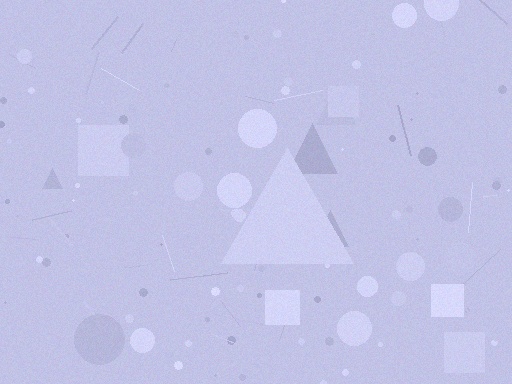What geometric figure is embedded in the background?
A triangle is embedded in the background.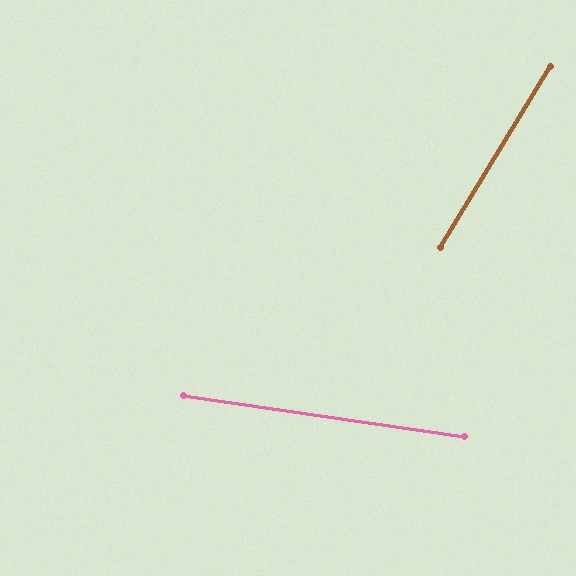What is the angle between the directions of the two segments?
Approximately 67 degrees.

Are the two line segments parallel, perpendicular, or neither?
Neither parallel nor perpendicular — they differ by about 67°.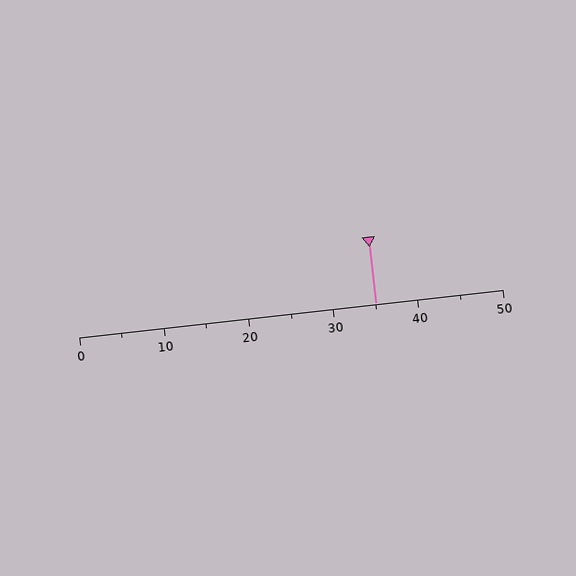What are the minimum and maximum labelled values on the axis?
The axis runs from 0 to 50.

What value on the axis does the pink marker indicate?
The marker indicates approximately 35.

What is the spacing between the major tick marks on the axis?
The major ticks are spaced 10 apart.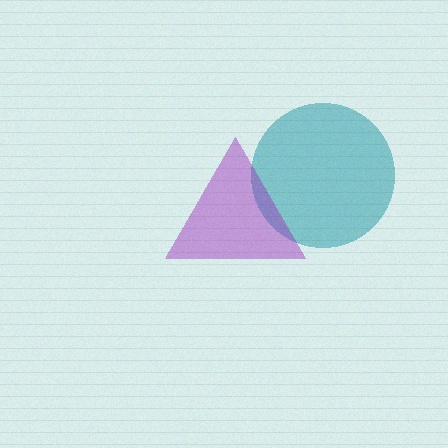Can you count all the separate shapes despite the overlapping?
Yes, there are 2 separate shapes.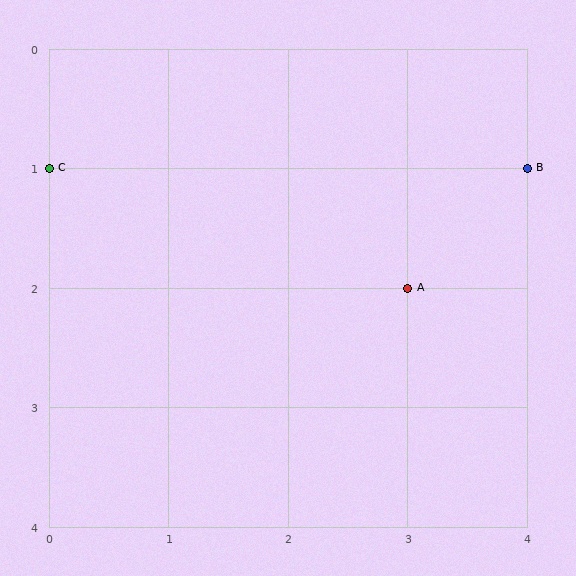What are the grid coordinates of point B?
Point B is at grid coordinates (4, 1).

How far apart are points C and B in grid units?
Points C and B are 4 columns apart.